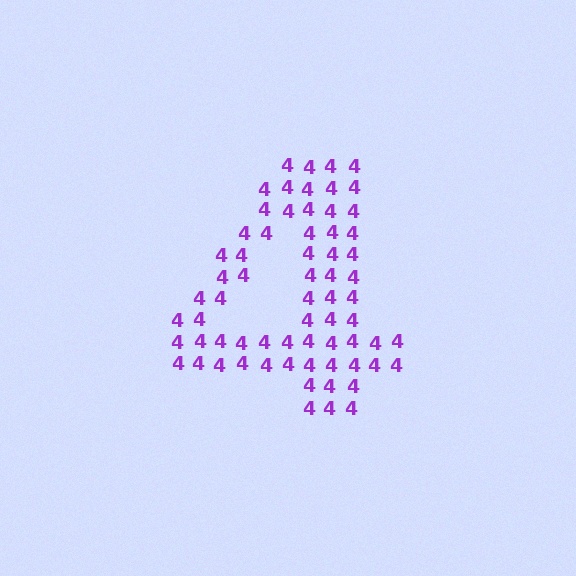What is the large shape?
The large shape is the digit 4.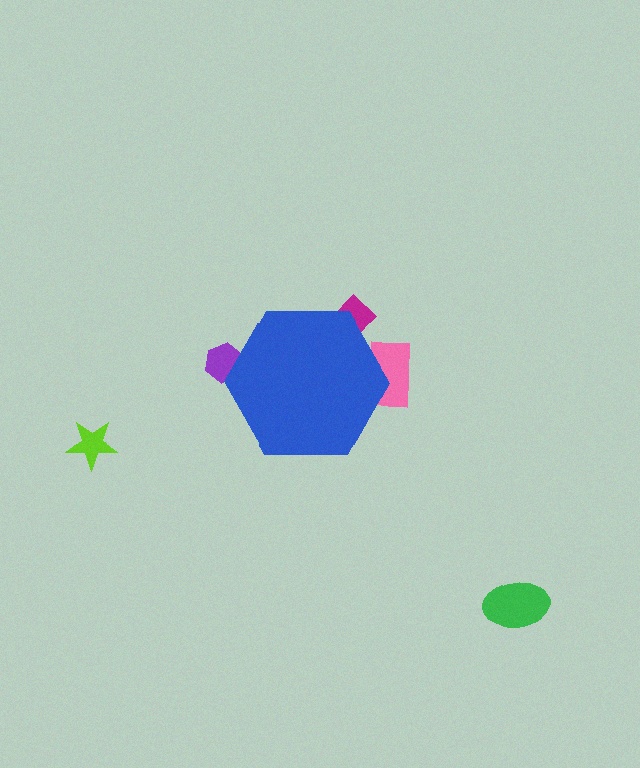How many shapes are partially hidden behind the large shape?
3 shapes are partially hidden.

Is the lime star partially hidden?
No, the lime star is fully visible.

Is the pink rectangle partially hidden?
Yes, the pink rectangle is partially hidden behind the blue hexagon.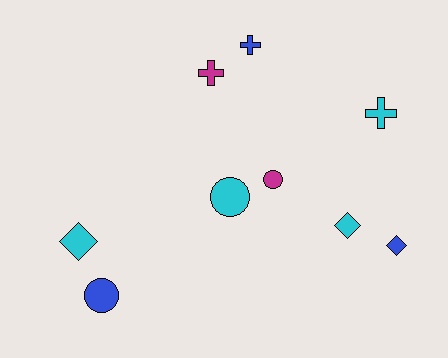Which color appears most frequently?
Cyan, with 4 objects.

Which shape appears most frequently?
Diamond, with 3 objects.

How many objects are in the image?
There are 9 objects.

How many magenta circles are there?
There is 1 magenta circle.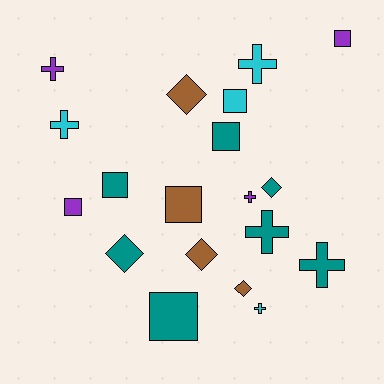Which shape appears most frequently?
Cross, with 7 objects.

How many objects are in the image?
There are 19 objects.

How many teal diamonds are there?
There are 2 teal diamonds.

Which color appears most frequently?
Teal, with 7 objects.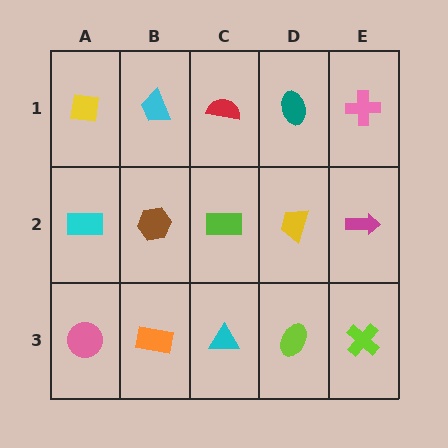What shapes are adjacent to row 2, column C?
A red semicircle (row 1, column C), a cyan triangle (row 3, column C), a brown hexagon (row 2, column B), a yellow trapezoid (row 2, column D).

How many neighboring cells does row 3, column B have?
3.